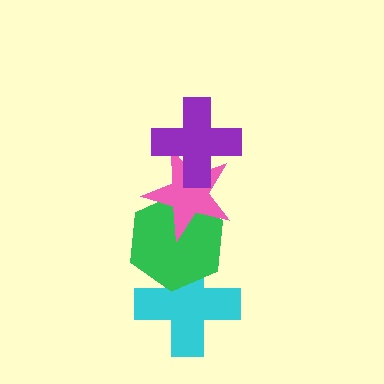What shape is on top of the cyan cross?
The green hexagon is on top of the cyan cross.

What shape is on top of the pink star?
The purple cross is on top of the pink star.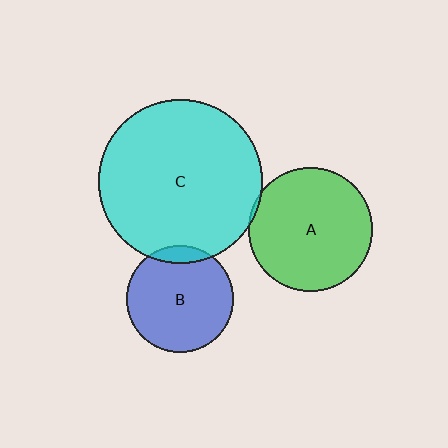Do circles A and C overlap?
Yes.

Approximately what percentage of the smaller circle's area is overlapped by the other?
Approximately 5%.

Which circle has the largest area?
Circle C (cyan).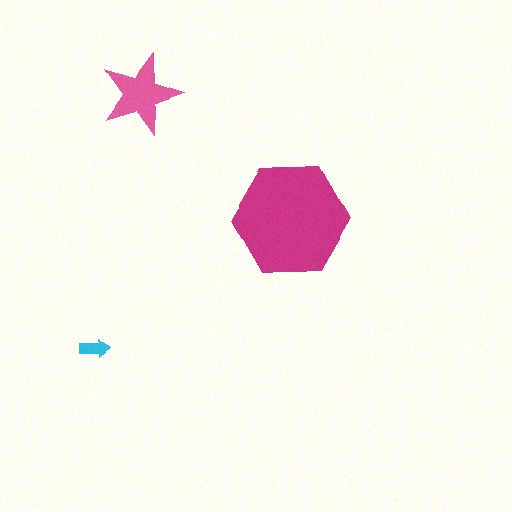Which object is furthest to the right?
The magenta hexagon is rightmost.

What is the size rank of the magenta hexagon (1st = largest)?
1st.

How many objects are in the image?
There are 3 objects in the image.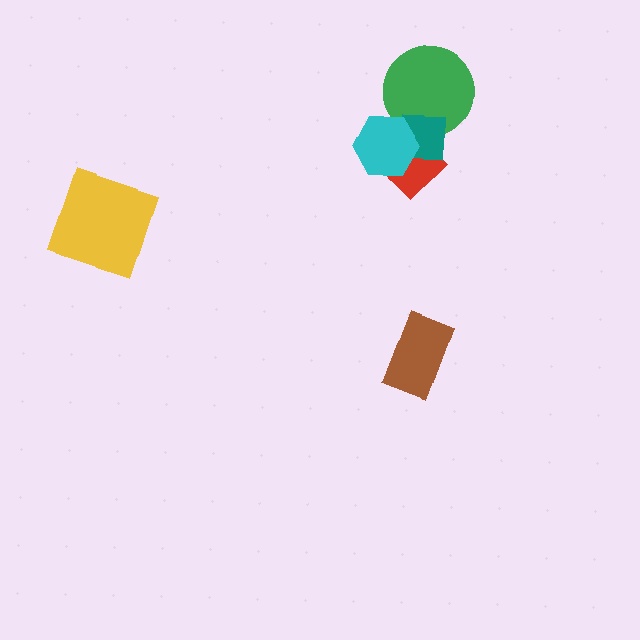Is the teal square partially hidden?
Yes, it is partially covered by another shape.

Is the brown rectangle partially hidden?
No, no other shape covers it.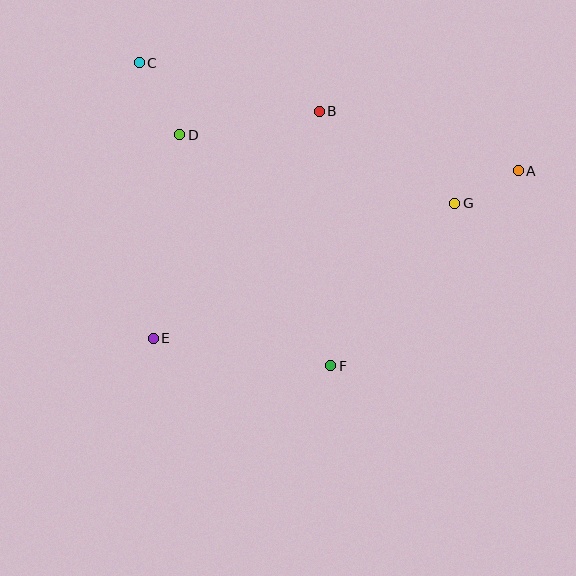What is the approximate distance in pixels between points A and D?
The distance between A and D is approximately 341 pixels.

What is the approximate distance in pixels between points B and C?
The distance between B and C is approximately 186 pixels.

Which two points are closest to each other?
Points A and G are closest to each other.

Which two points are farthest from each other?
Points A and E are farthest from each other.